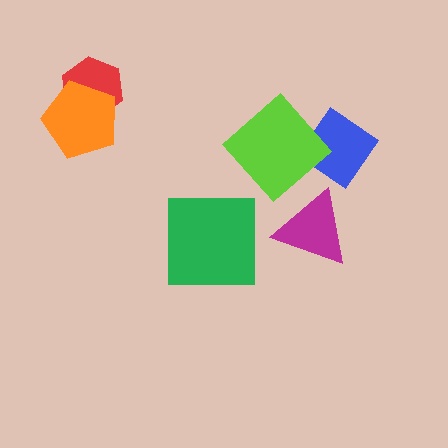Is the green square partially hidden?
No, no other shape covers it.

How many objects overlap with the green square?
0 objects overlap with the green square.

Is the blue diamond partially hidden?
Yes, it is partially covered by another shape.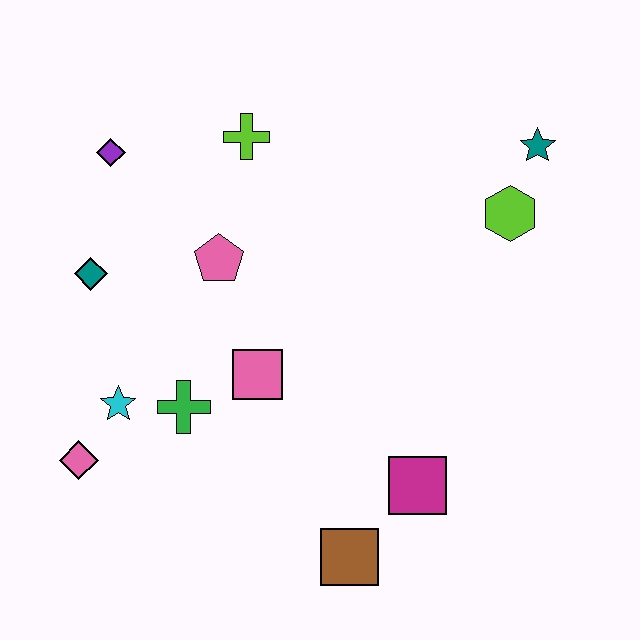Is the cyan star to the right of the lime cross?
No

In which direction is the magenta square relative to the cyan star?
The magenta square is to the right of the cyan star.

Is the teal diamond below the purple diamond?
Yes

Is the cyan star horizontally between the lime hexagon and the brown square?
No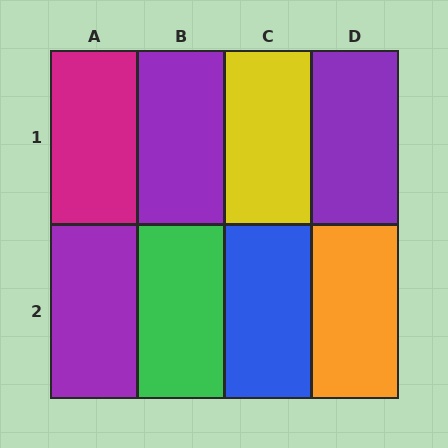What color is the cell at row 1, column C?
Yellow.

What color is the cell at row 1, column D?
Purple.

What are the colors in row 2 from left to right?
Purple, green, blue, orange.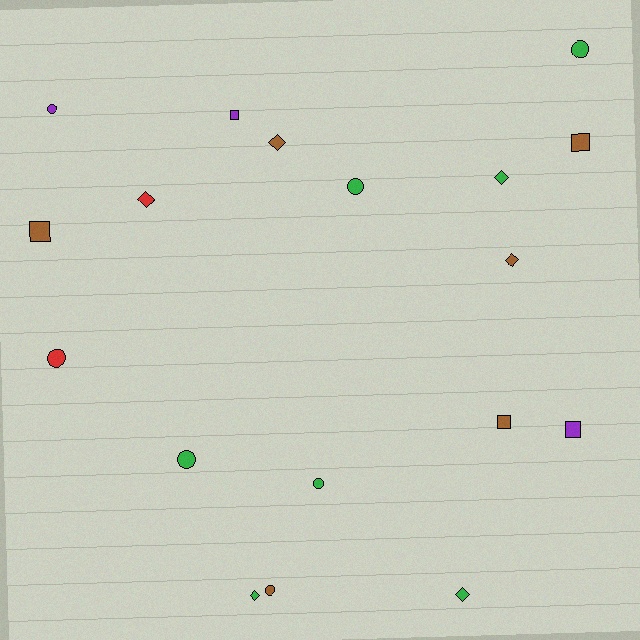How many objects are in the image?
There are 18 objects.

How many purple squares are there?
There are 2 purple squares.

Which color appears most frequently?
Green, with 7 objects.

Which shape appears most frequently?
Circle, with 7 objects.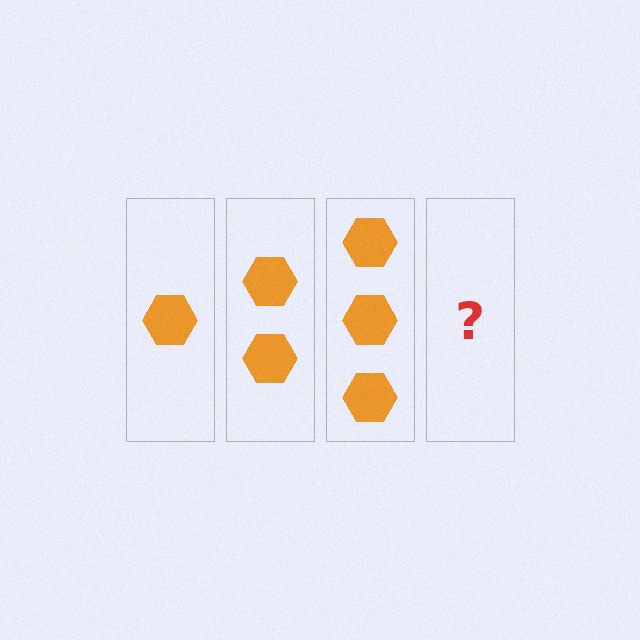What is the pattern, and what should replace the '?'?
The pattern is that each step adds one more hexagon. The '?' should be 4 hexagons.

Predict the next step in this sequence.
The next step is 4 hexagons.